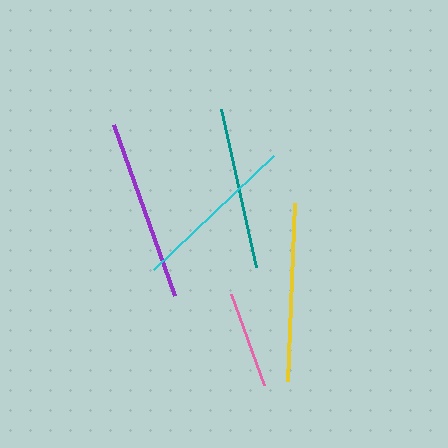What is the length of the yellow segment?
The yellow segment is approximately 178 pixels long.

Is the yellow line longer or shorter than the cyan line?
The yellow line is longer than the cyan line.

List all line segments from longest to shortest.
From longest to shortest: purple, yellow, cyan, teal, pink.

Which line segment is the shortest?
The pink line is the shortest at approximately 97 pixels.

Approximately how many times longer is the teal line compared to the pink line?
The teal line is approximately 1.7 times the length of the pink line.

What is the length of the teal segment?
The teal segment is approximately 161 pixels long.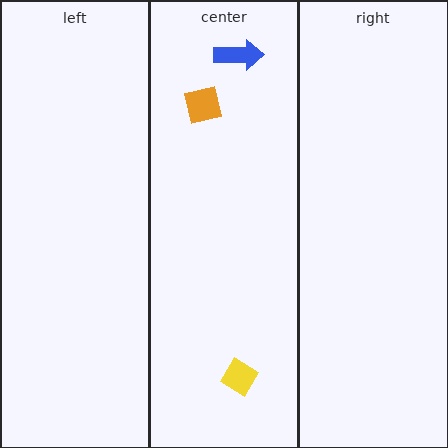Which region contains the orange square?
The center region.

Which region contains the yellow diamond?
The center region.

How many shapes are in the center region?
3.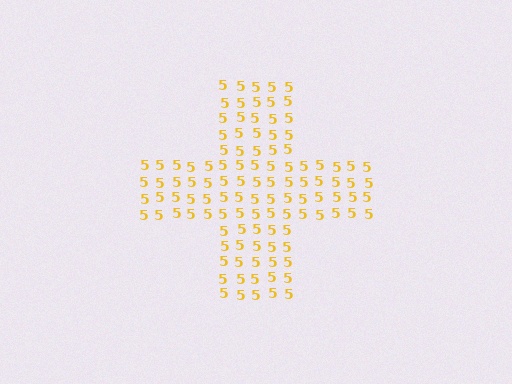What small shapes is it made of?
It is made of small digit 5's.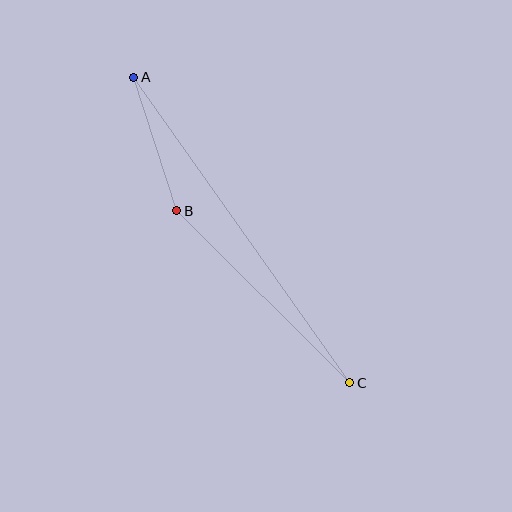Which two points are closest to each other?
Points A and B are closest to each other.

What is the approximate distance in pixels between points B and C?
The distance between B and C is approximately 244 pixels.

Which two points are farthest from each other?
Points A and C are farthest from each other.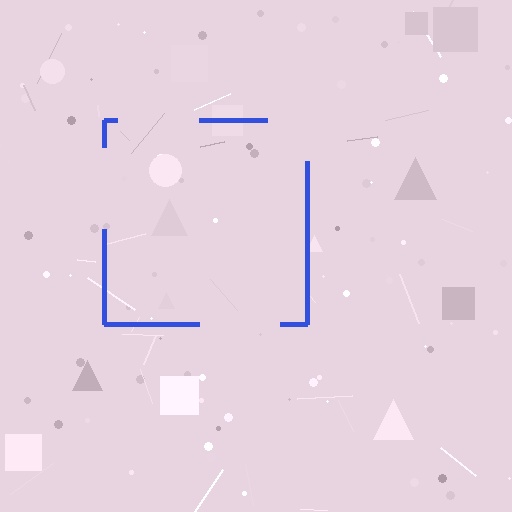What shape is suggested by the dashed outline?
The dashed outline suggests a square.